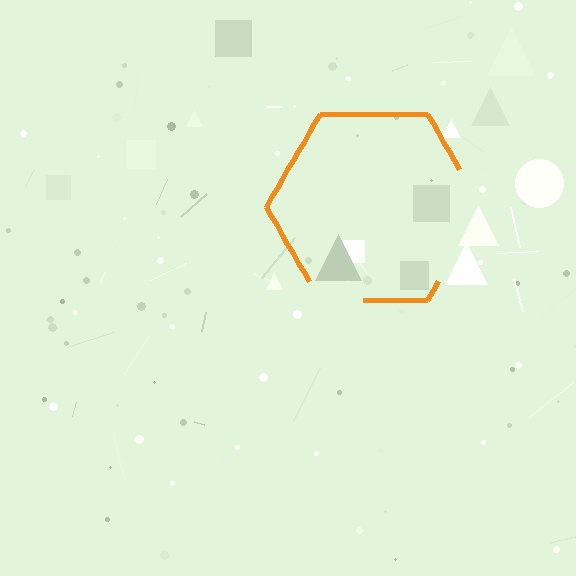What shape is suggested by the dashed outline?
The dashed outline suggests a hexagon.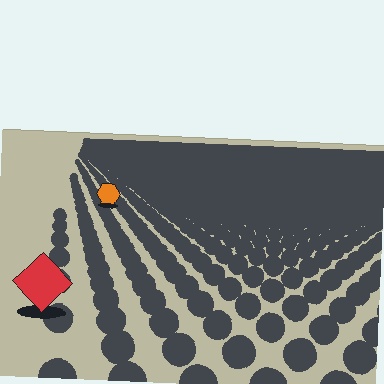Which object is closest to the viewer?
The red diamond is closest. The texture marks near it are larger and more spread out.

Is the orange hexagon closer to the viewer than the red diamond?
No. The red diamond is closer — you can tell from the texture gradient: the ground texture is coarser near it.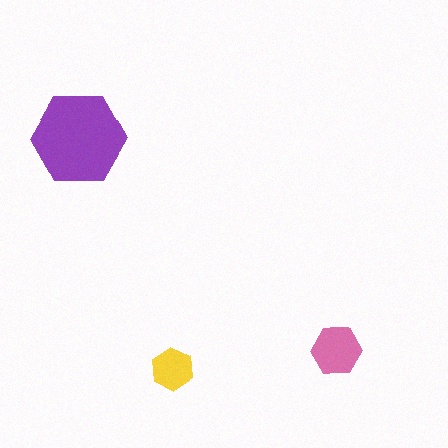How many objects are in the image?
There are 3 objects in the image.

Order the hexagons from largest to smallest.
the purple one, the pink one, the yellow one.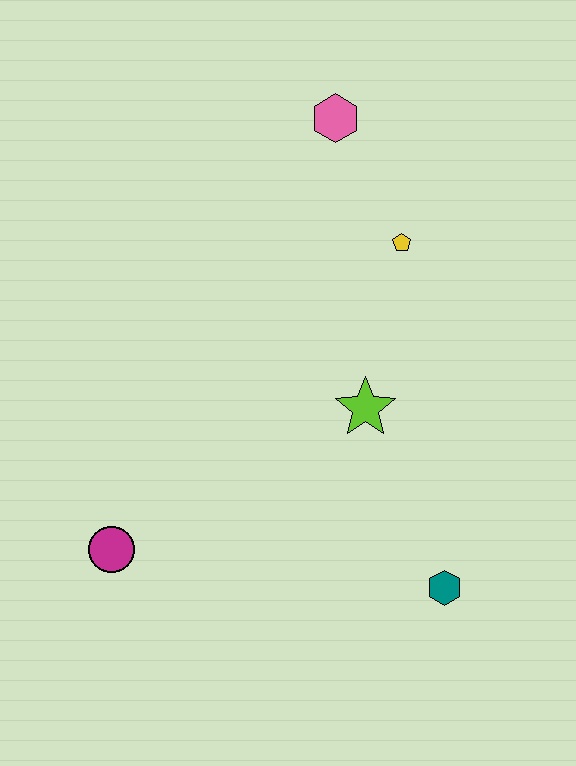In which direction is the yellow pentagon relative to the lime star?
The yellow pentagon is above the lime star.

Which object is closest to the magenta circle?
The lime star is closest to the magenta circle.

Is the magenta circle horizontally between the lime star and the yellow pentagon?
No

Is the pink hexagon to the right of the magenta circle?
Yes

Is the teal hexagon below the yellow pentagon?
Yes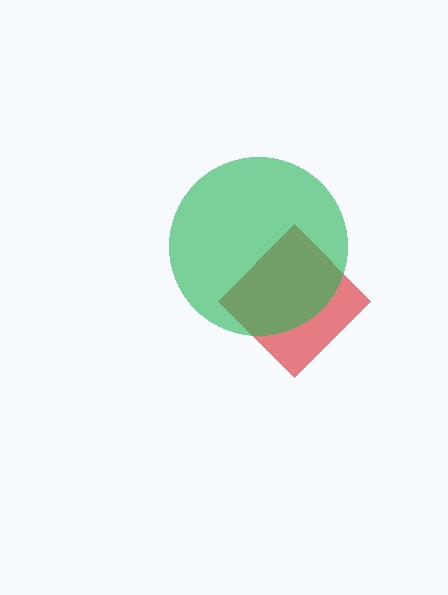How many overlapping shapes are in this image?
There are 2 overlapping shapes in the image.